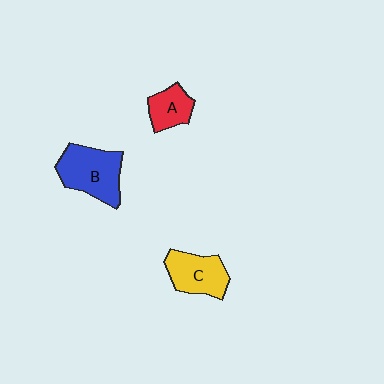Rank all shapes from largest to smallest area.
From largest to smallest: B (blue), C (yellow), A (red).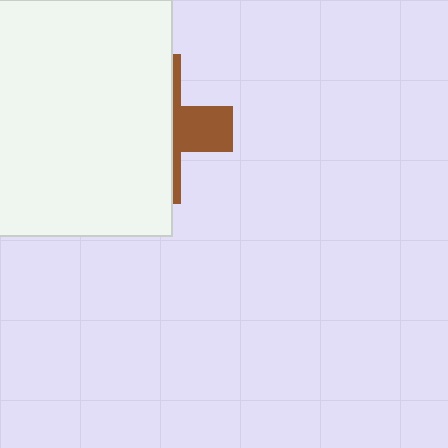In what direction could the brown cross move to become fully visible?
The brown cross could move right. That would shift it out from behind the white square entirely.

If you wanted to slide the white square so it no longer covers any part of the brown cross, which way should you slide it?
Slide it left — that is the most direct way to separate the two shapes.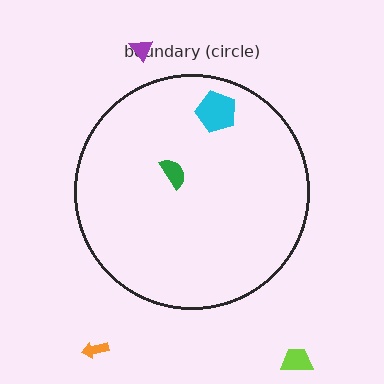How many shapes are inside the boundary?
2 inside, 3 outside.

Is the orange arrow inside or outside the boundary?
Outside.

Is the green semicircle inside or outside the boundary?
Inside.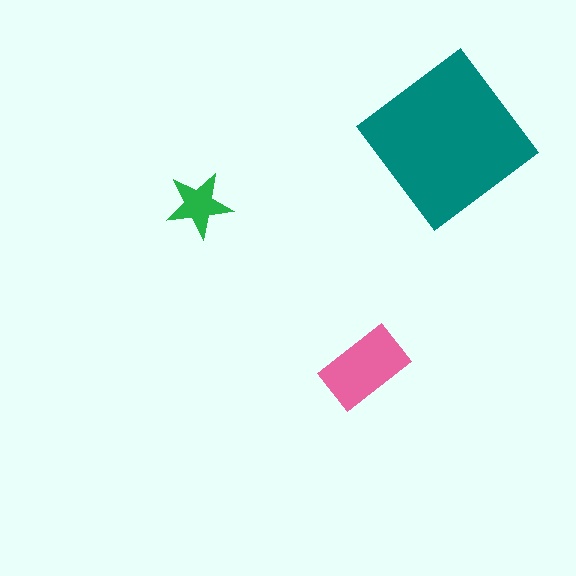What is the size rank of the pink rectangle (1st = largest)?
2nd.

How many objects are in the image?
There are 3 objects in the image.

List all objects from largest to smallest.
The teal diamond, the pink rectangle, the green star.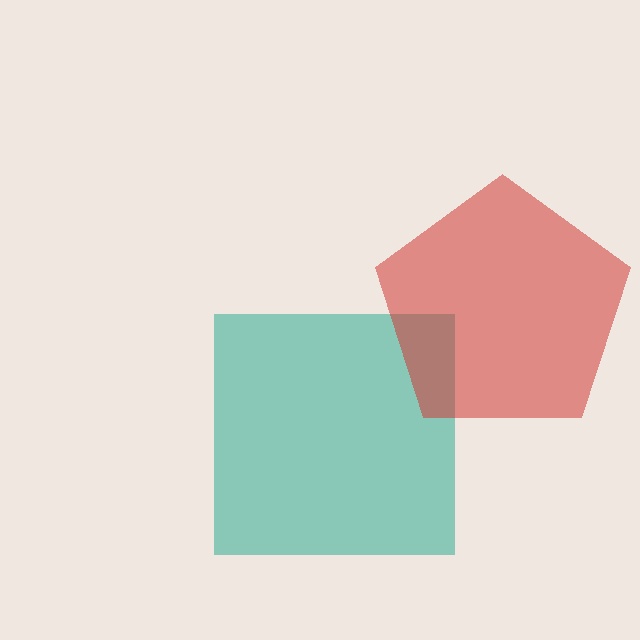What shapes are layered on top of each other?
The layered shapes are: a teal square, a red pentagon.